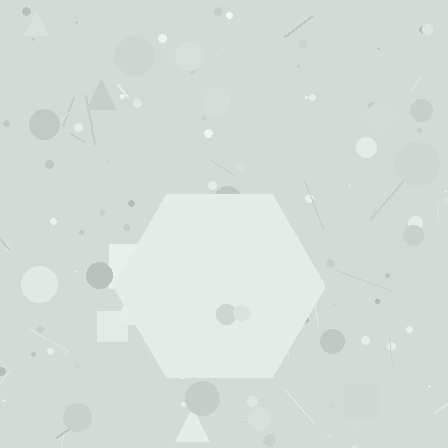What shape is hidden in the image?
A hexagon is hidden in the image.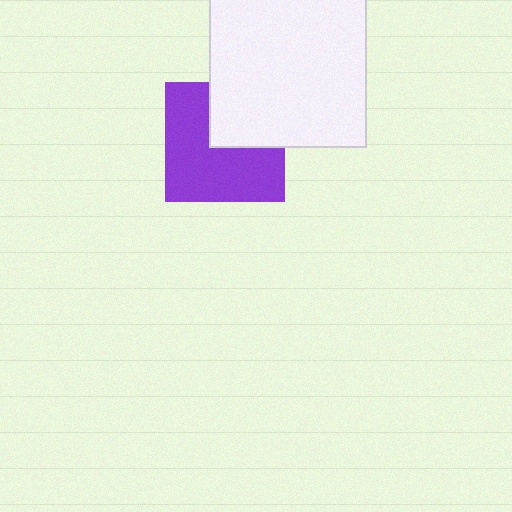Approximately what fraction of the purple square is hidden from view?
Roughly 35% of the purple square is hidden behind the white square.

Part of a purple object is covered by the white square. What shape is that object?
It is a square.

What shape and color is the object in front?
The object in front is a white square.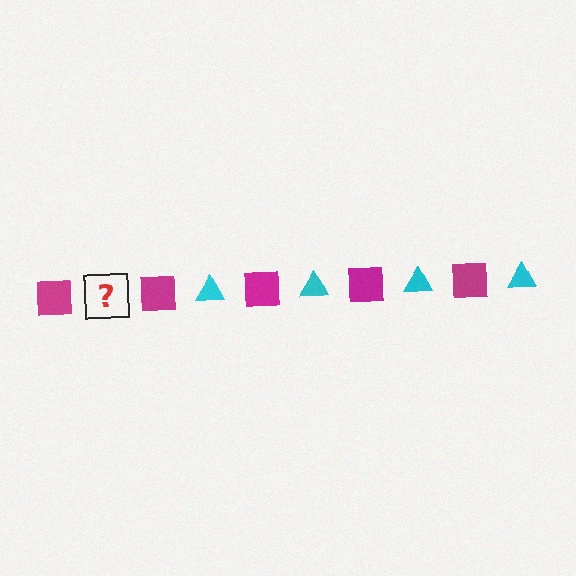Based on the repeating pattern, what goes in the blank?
The blank should be a cyan triangle.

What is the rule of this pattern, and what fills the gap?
The rule is that the pattern alternates between magenta square and cyan triangle. The gap should be filled with a cyan triangle.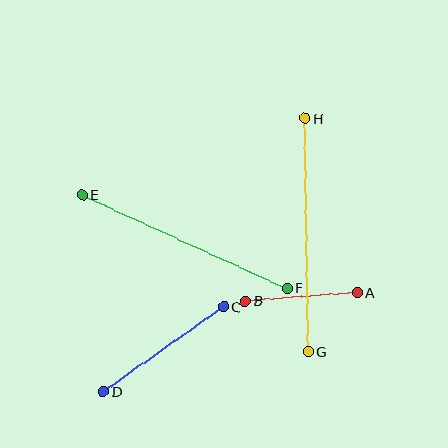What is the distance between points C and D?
The distance is approximately 147 pixels.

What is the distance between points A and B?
The distance is approximately 112 pixels.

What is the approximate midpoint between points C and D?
The midpoint is at approximately (163, 349) pixels.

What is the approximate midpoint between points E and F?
The midpoint is at approximately (185, 242) pixels.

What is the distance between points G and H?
The distance is approximately 234 pixels.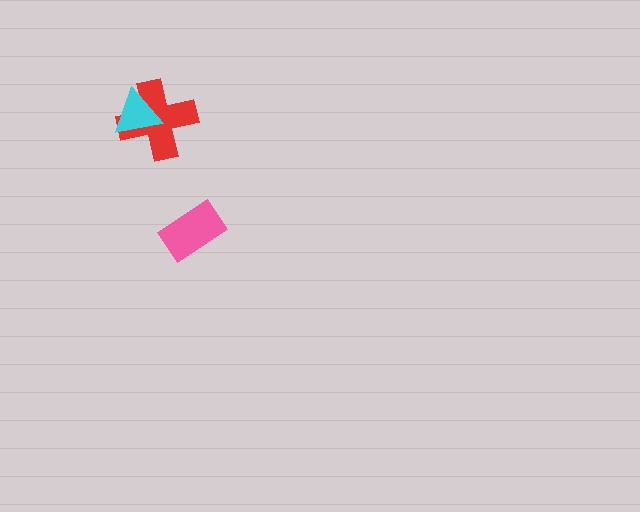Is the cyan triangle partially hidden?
No, no other shape covers it.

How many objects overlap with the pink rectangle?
0 objects overlap with the pink rectangle.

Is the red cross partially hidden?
Yes, it is partially covered by another shape.